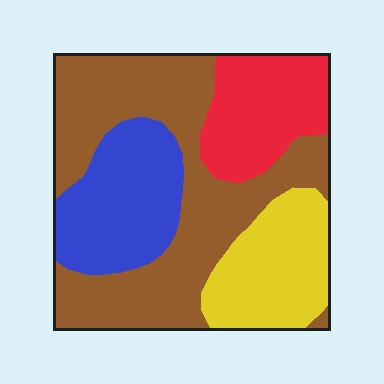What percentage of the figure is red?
Red covers 17% of the figure.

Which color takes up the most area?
Brown, at roughly 45%.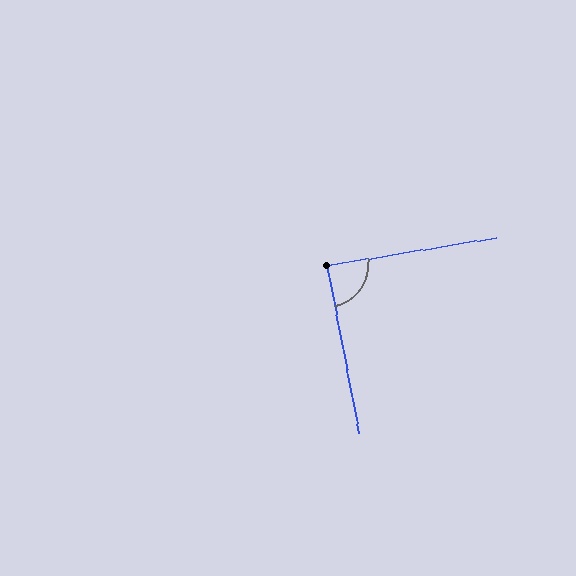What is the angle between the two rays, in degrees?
Approximately 89 degrees.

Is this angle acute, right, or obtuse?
It is approximately a right angle.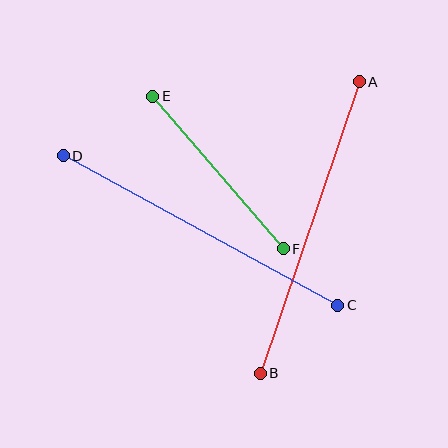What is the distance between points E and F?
The distance is approximately 201 pixels.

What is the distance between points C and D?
The distance is approximately 313 pixels.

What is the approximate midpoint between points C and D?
The midpoint is at approximately (200, 230) pixels.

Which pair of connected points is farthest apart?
Points C and D are farthest apart.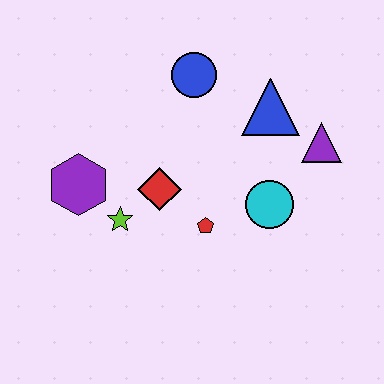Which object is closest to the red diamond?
The lime star is closest to the red diamond.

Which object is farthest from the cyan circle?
The purple hexagon is farthest from the cyan circle.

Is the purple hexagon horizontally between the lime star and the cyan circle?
No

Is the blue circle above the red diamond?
Yes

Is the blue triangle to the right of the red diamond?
Yes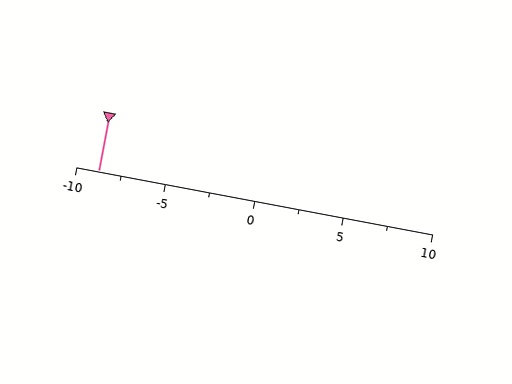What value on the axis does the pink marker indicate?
The marker indicates approximately -8.8.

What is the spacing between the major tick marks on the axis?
The major ticks are spaced 5 apart.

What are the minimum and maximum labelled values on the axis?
The axis runs from -10 to 10.